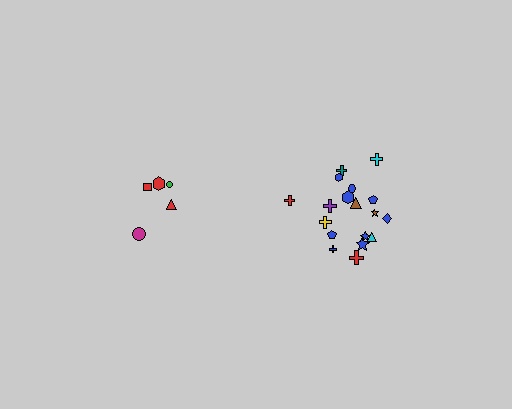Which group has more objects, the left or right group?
The right group.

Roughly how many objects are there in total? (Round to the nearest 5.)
Roughly 25 objects in total.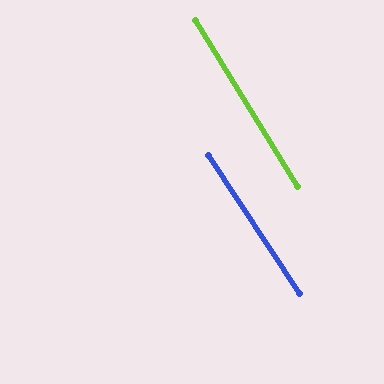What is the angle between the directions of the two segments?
Approximately 2 degrees.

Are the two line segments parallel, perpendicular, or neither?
Parallel — their directions differ by only 1.7°.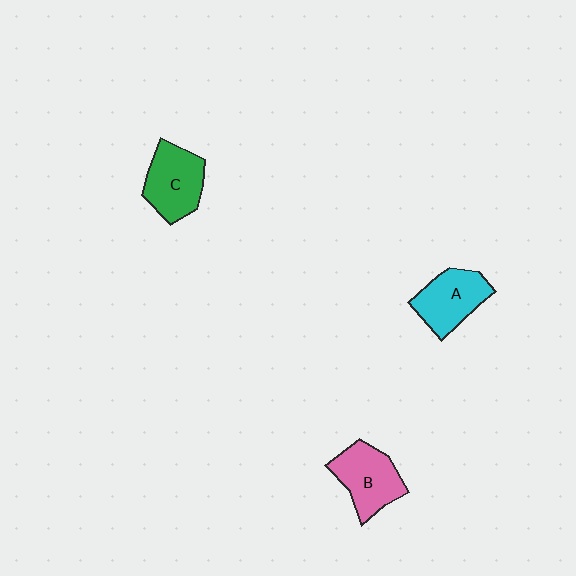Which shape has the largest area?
Shape C (green).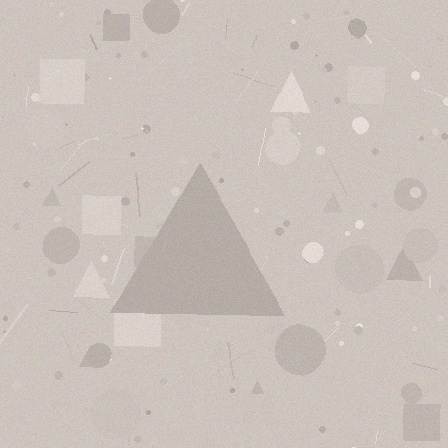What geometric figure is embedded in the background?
A triangle is embedded in the background.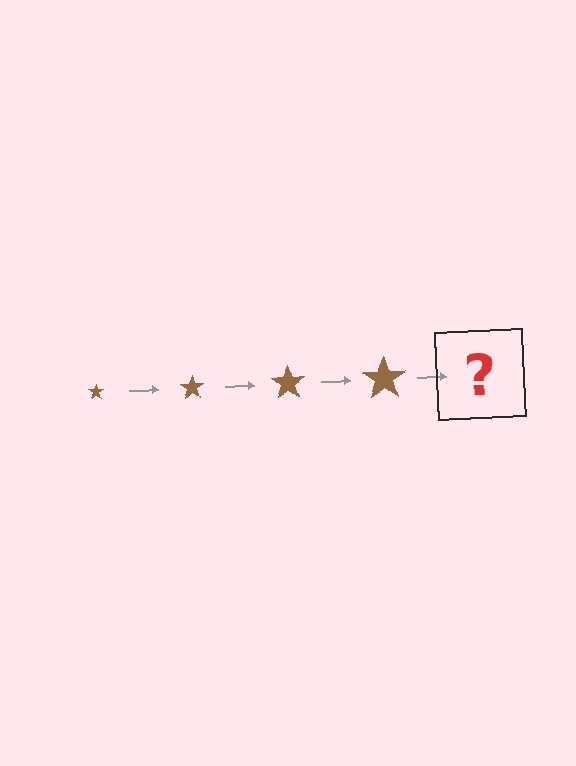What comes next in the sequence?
The next element should be a brown star, larger than the previous one.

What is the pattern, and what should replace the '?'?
The pattern is that the star gets progressively larger each step. The '?' should be a brown star, larger than the previous one.